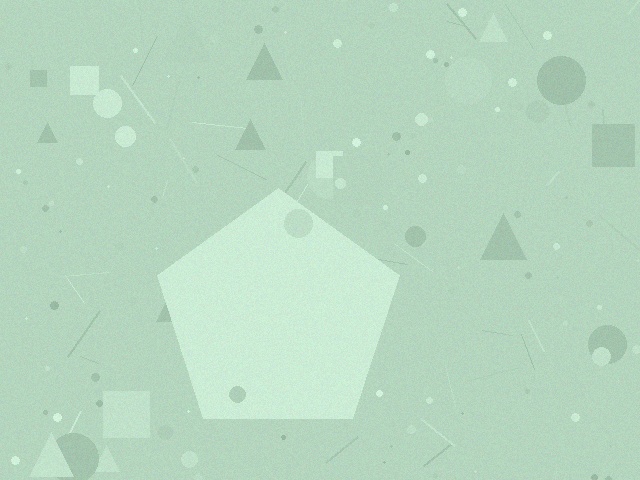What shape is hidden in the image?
A pentagon is hidden in the image.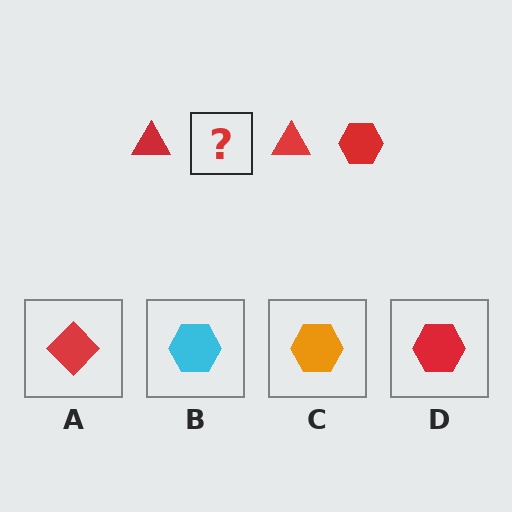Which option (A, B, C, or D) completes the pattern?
D.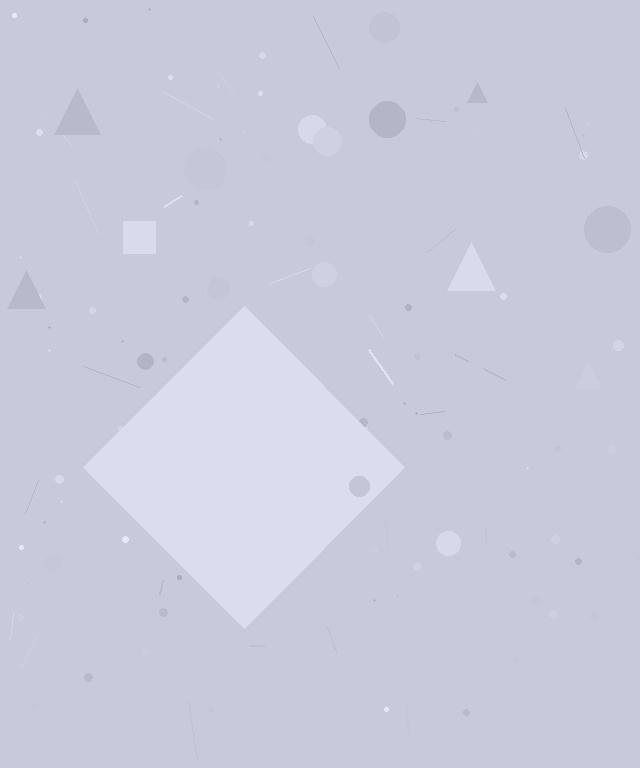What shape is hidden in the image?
A diamond is hidden in the image.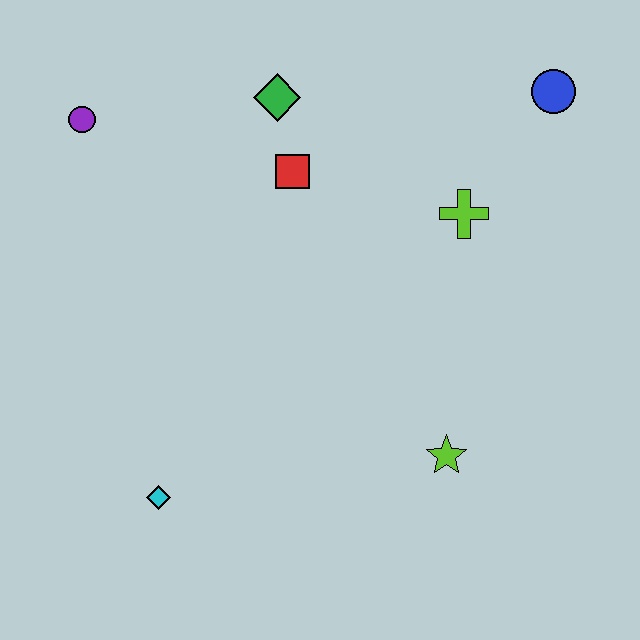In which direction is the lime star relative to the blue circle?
The lime star is below the blue circle.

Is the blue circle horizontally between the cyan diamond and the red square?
No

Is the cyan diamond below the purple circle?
Yes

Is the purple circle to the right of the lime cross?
No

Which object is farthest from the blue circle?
The cyan diamond is farthest from the blue circle.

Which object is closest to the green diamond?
The red square is closest to the green diamond.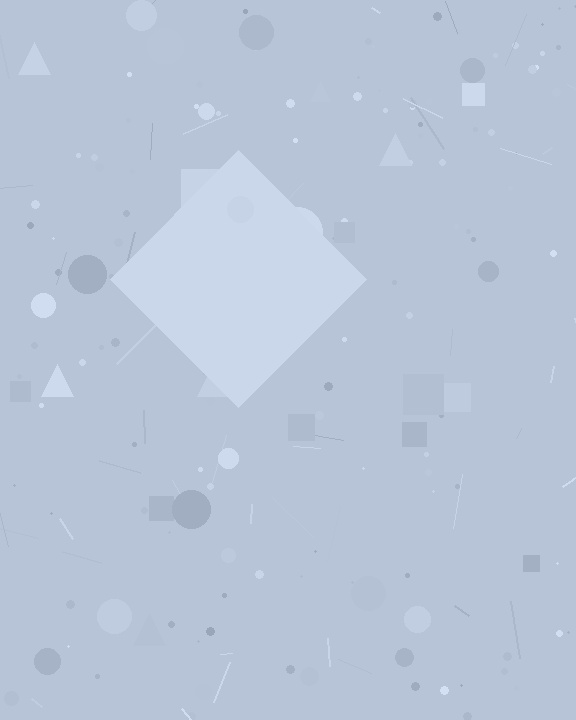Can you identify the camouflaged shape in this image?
The camouflaged shape is a diamond.